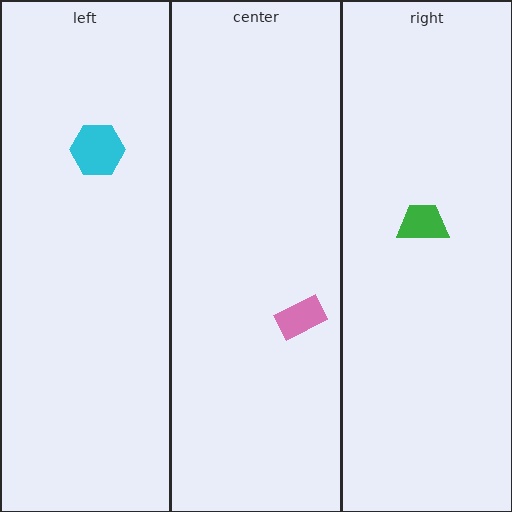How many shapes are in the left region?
1.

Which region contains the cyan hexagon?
The left region.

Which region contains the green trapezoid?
The right region.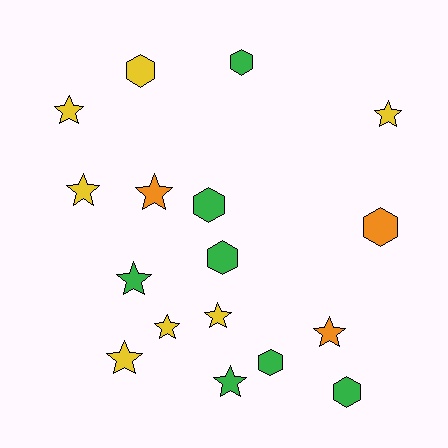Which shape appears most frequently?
Star, with 10 objects.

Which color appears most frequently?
Yellow, with 7 objects.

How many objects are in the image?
There are 17 objects.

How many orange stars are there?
There are 2 orange stars.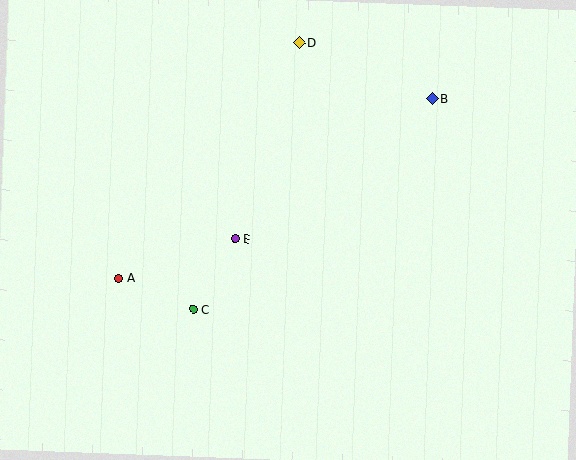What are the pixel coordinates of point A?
Point A is at (119, 278).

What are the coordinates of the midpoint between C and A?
The midpoint between C and A is at (156, 294).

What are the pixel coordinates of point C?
Point C is at (193, 309).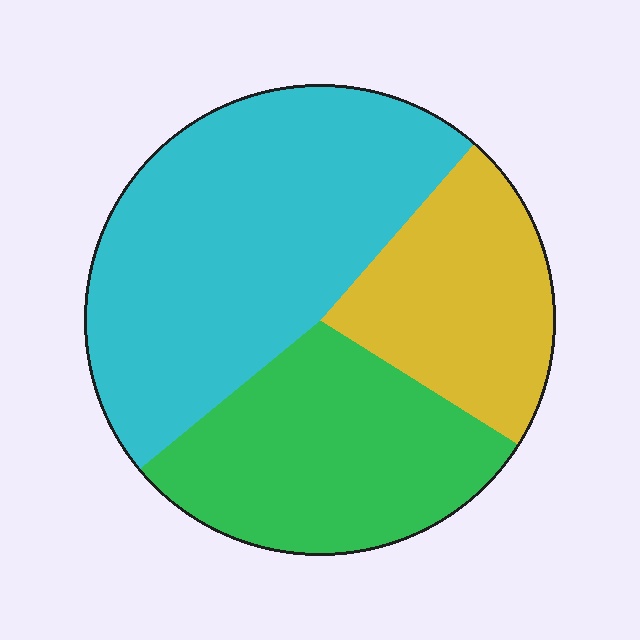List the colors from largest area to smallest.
From largest to smallest: cyan, green, yellow.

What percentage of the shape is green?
Green takes up about one third (1/3) of the shape.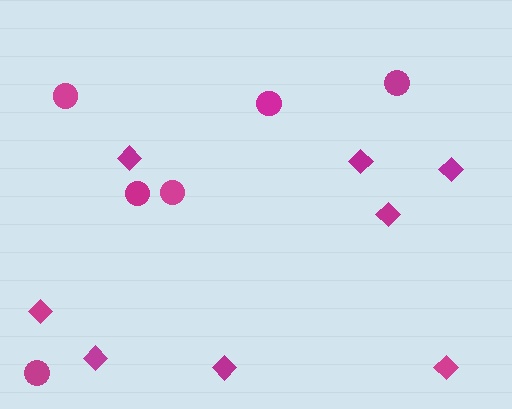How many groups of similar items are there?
There are 2 groups: one group of diamonds (8) and one group of circles (6).